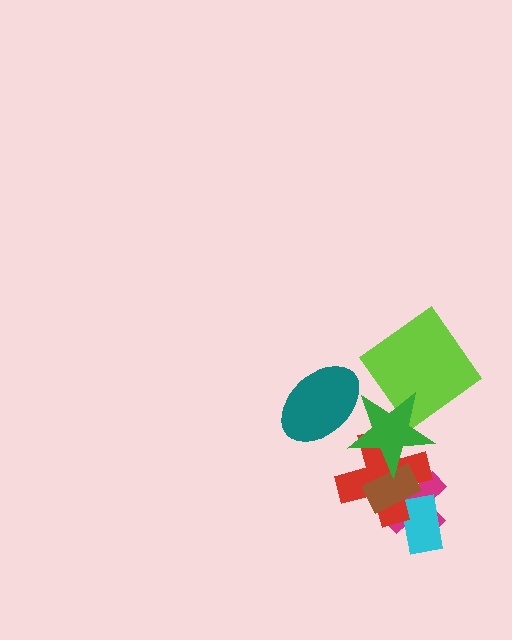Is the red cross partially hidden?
Yes, it is partially covered by another shape.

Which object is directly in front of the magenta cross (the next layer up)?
The cyan rectangle is directly in front of the magenta cross.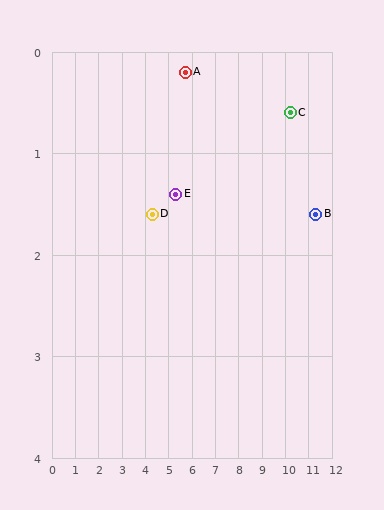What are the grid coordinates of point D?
Point D is at approximately (4.3, 1.6).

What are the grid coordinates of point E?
Point E is at approximately (5.3, 1.4).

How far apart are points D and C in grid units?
Points D and C are about 6.0 grid units apart.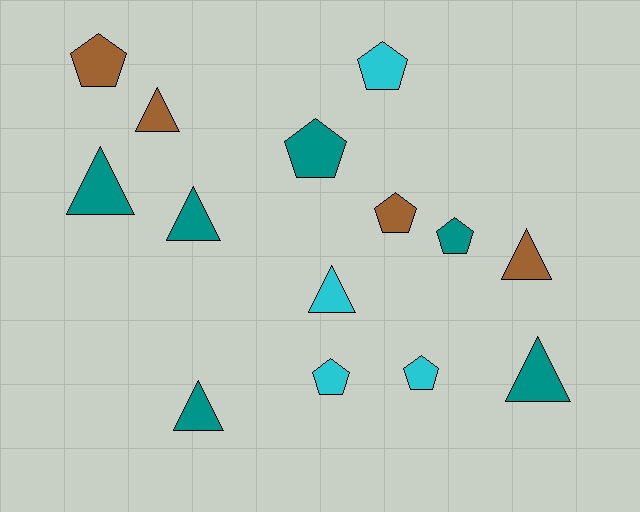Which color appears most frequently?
Teal, with 6 objects.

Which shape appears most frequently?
Pentagon, with 7 objects.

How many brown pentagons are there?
There are 2 brown pentagons.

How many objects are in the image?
There are 14 objects.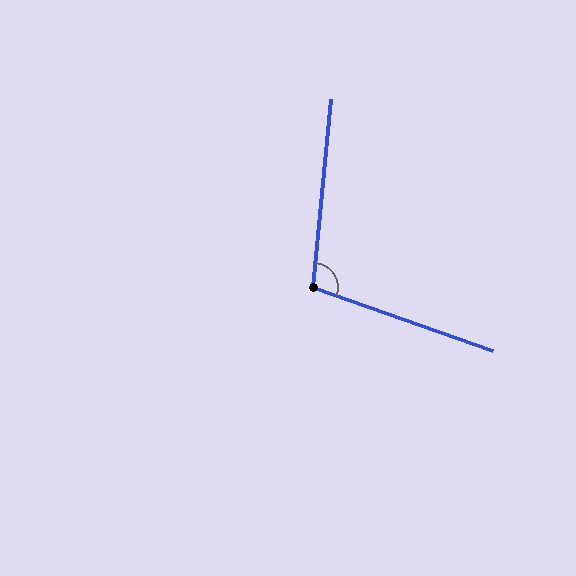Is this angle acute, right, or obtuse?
It is obtuse.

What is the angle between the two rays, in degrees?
Approximately 104 degrees.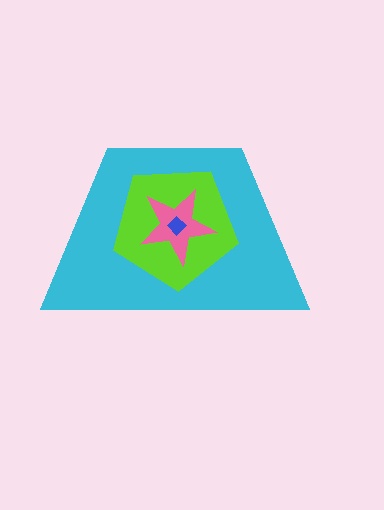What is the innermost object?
The blue diamond.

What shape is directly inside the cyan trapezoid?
The lime pentagon.